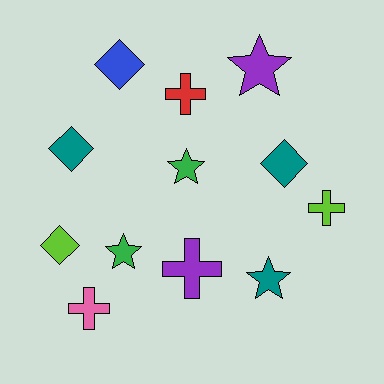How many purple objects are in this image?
There are 2 purple objects.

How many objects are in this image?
There are 12 objects.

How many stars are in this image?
There are 4 stars.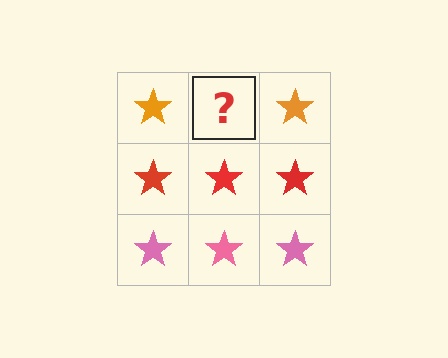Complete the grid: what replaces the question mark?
The question mark should be replaced with an orange star.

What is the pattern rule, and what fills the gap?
The rule is that each row has a consistent color. The gap should be filled with an orange star.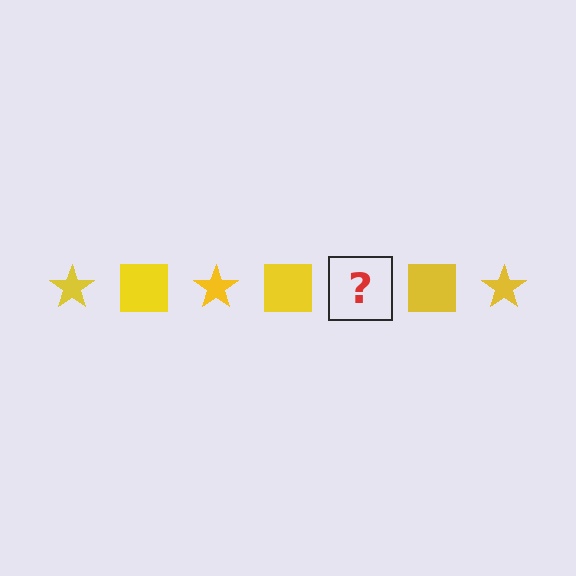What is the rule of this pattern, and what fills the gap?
The rule is that the pattern cycles through star, square shapes in yellow. The gap should be filled with a yellow star.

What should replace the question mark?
The question mark should be replaced with a yellow star.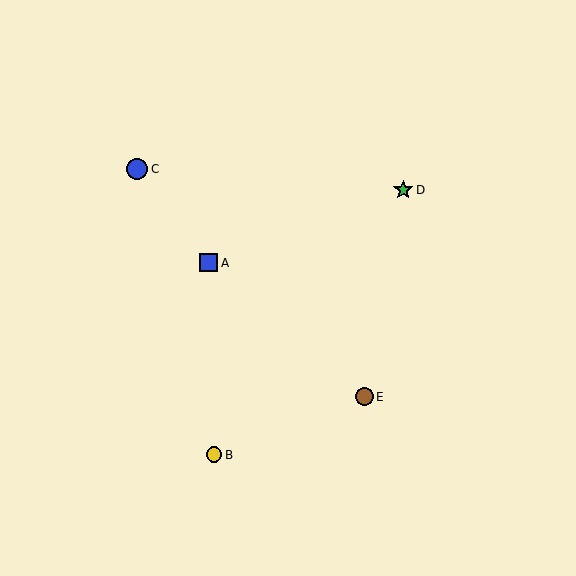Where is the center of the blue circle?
The center of the blue circle is at (137, 169).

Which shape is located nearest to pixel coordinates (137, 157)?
The blue circle (labeled C) at (137, 169) is nearest to that location.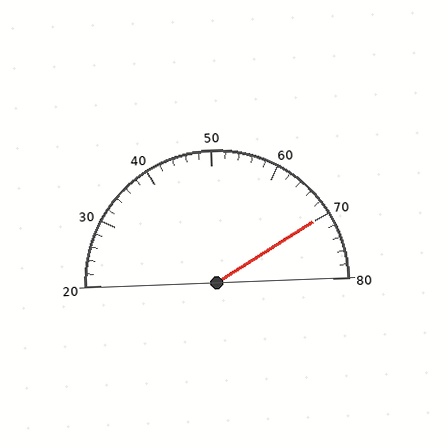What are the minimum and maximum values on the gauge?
The gauge ranges from 20 to 80.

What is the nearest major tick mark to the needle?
The nearest major tick mark is 70.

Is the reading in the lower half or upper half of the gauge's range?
The reading is in the upper half of the range (20 to 80).